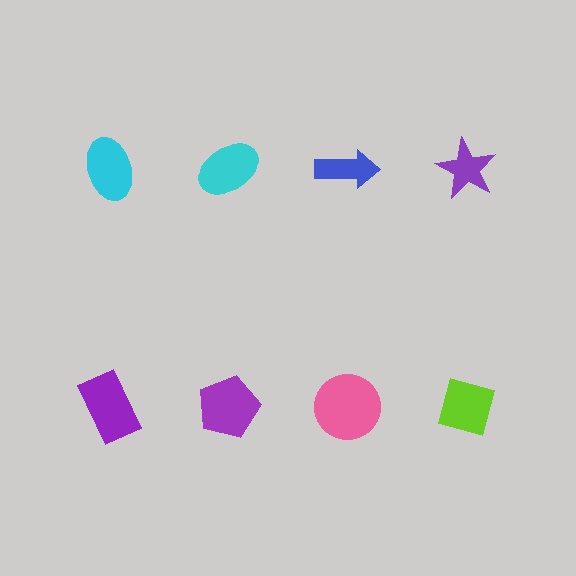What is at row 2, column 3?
A pink circle.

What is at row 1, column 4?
A purple star.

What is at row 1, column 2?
A cyan ellipse.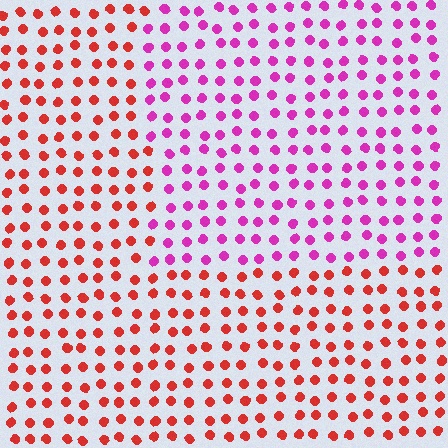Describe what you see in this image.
The image is filled with small red elements in a uniform arrangement. A rectangle-shaped region is visible where the elements are tinted to a slightly different hue, forming a subtle color boundary.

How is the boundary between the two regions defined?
The boundary is defined purely by a slight shift in hue (about 50 degrees). Spacing, size, and orientation are identical on both sides.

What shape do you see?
I see a rectangle.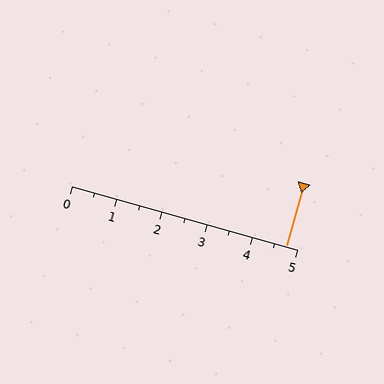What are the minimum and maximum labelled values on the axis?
The axis runs from 0 to 5.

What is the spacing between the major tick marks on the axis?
The major ticks are spaced 1 apart.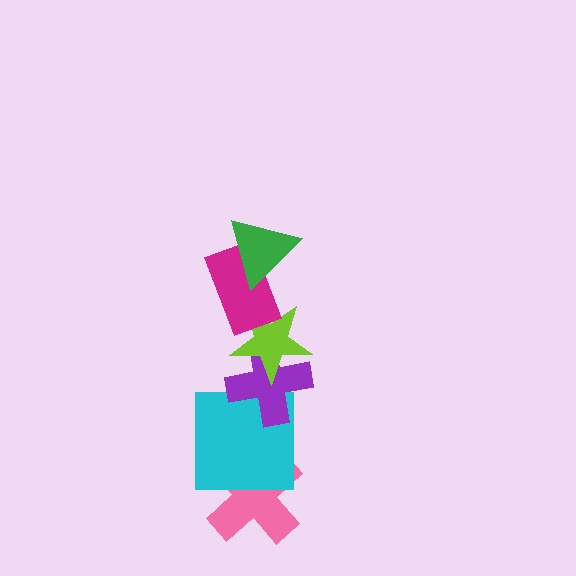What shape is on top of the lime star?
The magenta rectangle is on top of the lime star.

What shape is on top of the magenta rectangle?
The green triangle is on top of the magenta rectangle.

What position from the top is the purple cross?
The purple cross is 4th from the top.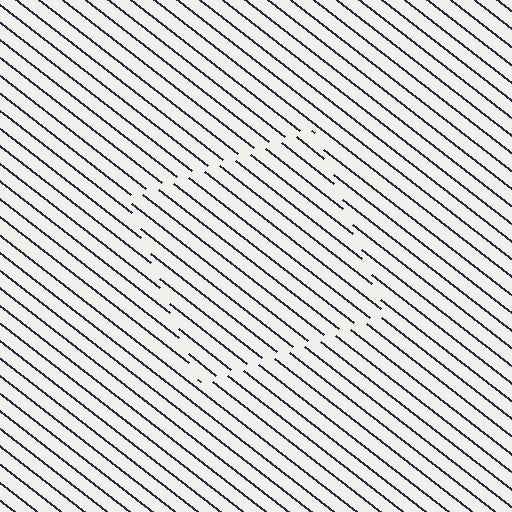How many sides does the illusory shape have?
4 sides — the line-ends trace a square.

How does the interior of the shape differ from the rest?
The interior of the shape contains the same grating, shifted by half a period — the contour is defined by the phase discontinuity where line-ends from the inner and outer gratings abut.